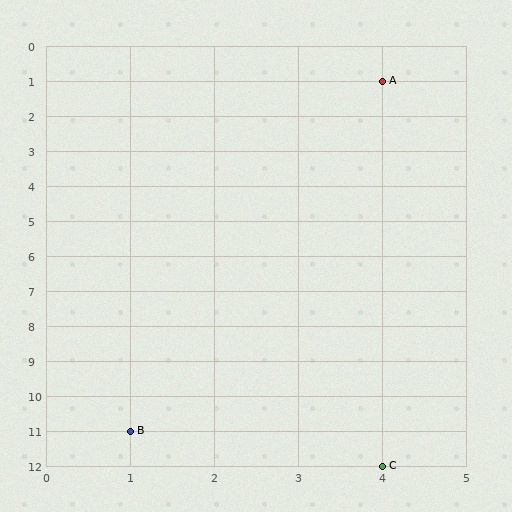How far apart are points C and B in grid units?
Points C and B are 3 columns and 1 row apart (about 3.2 grid units diagonally).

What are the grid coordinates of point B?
Point B is at grid coordinates (1, 11).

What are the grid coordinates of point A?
Point A is at grid coordinates (4, 1).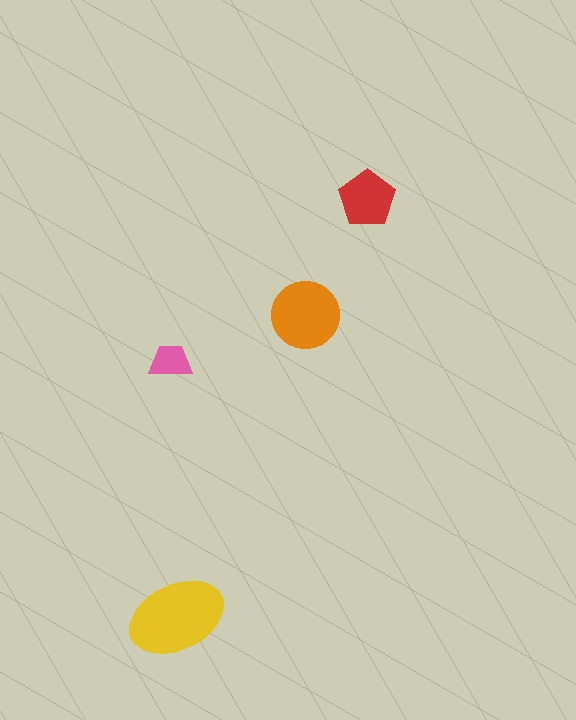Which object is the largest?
The yellow ellipse.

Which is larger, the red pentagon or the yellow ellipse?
The yellow ellipse.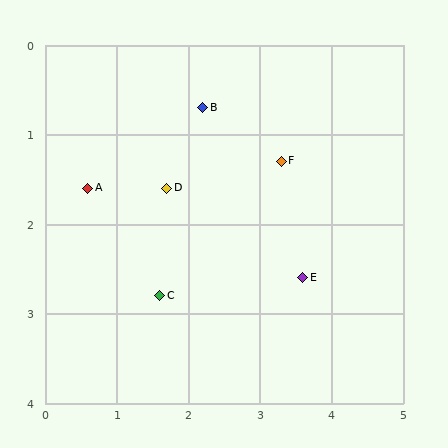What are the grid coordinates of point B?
Point B is at approximately (2.2, 0.7).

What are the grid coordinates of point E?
Point E is at approximately (3.6, 2.6).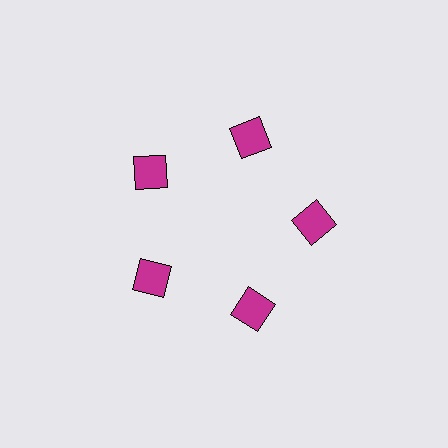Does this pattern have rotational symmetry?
Yes, this pattern has 5-fold rotational symmetry. It looks the same after rotating 72 degrees around the center.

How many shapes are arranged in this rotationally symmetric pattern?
There are 5 shapes, arranged in 5 groups of 1.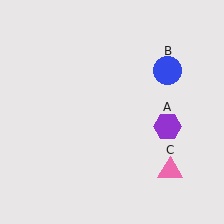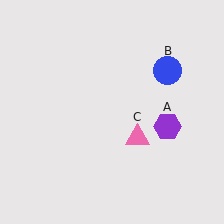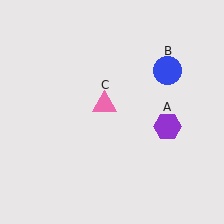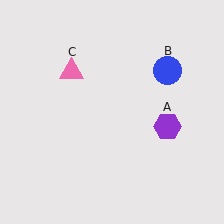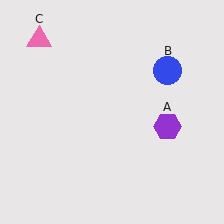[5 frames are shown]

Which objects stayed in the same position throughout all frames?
Purple hexagon (object A) and blue circle (object B) remained stationary.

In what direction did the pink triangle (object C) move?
The pink triangle (object C) moved up and to the left.